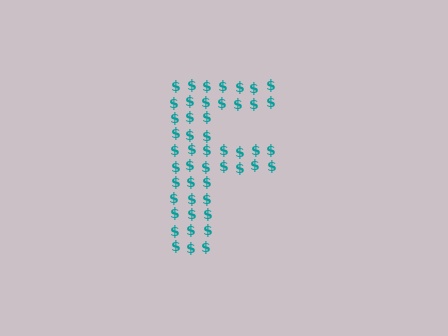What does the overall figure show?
The overall figure shows the letter F.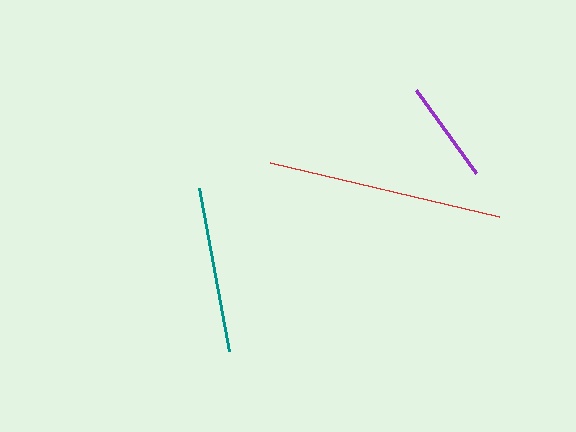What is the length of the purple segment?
The purple segment is approximately 103 pixels long.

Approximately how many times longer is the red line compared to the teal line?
The red line is approximately 1.4 times the length of the teal line.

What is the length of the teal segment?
The teal segment is approximately 165 pixels long.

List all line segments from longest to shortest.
From longest to shortest: red, teal, purple.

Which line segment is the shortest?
The purple line is the shortest at approximately 103 pixels.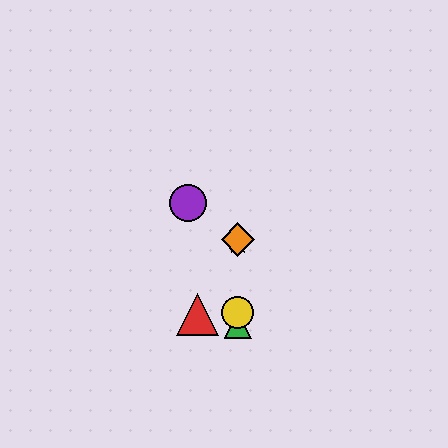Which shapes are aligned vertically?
The blue star, the green triangle, the yellow circle, the orange diamond are aligned vertically.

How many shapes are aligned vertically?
4 shapes (the blue star, the green triangle, the yellow circle, the orange diamond) are aligned vertically.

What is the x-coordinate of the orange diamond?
The orange diamond is at x≈238.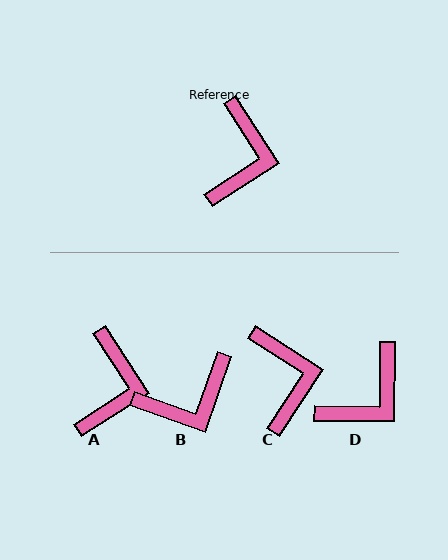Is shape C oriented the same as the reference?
No, it is off by about 24 degrees.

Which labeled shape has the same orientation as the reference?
A.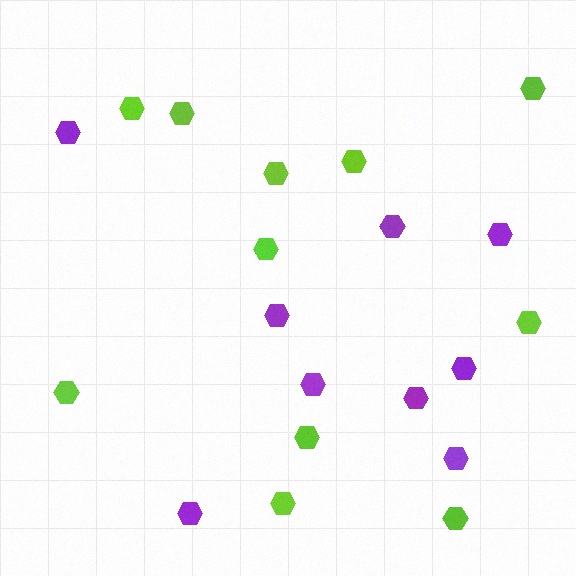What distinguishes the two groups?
There are 2 groups: one group of lime hexagons (11) and one group of purple hexagons (9).